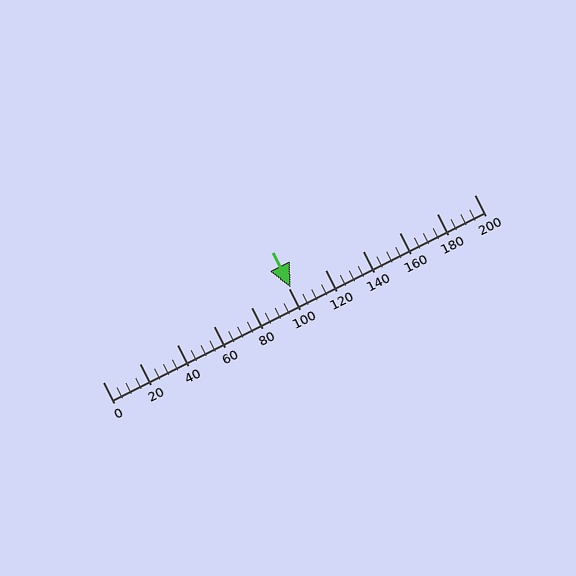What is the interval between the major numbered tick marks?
The major tick marks are spaced 20 units apart.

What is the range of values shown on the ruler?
The ruler shows values from 0 to 200.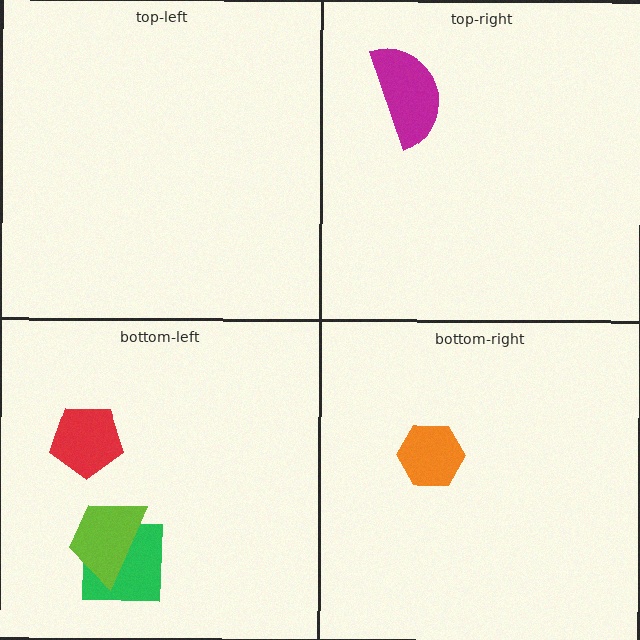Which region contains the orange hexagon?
The bottom-right region.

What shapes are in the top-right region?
The magenta semicircle.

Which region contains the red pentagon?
The bottom-left region.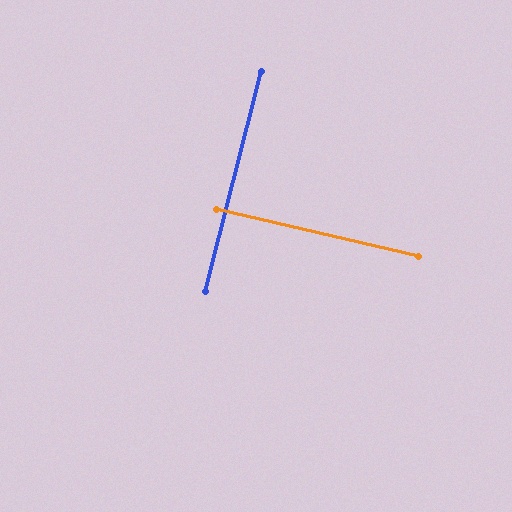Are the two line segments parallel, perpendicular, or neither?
Perpendicular — they meet at approximately 89°.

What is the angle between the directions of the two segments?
Approximately 89 degrees.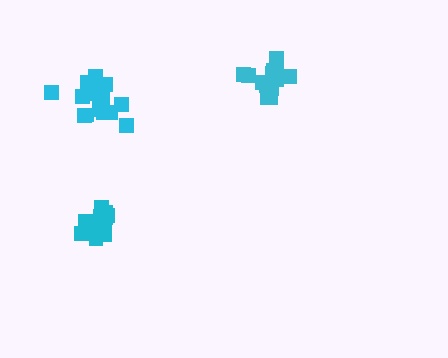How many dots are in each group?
Group 1: 17 dots, Group 2: 15 dots, Group 3: 20 dots (52 total).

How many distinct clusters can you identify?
There are 3 distinct clusters.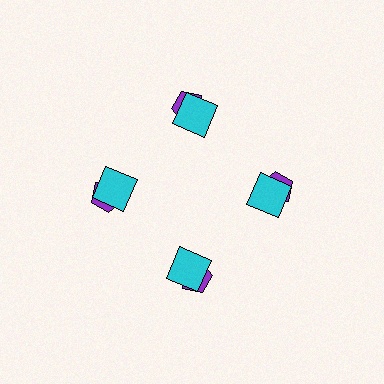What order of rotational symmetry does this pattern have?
This pattern has 4-fold rotational symmetry.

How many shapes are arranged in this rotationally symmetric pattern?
There are 8 shapes, arranged in 4 groups of 2.